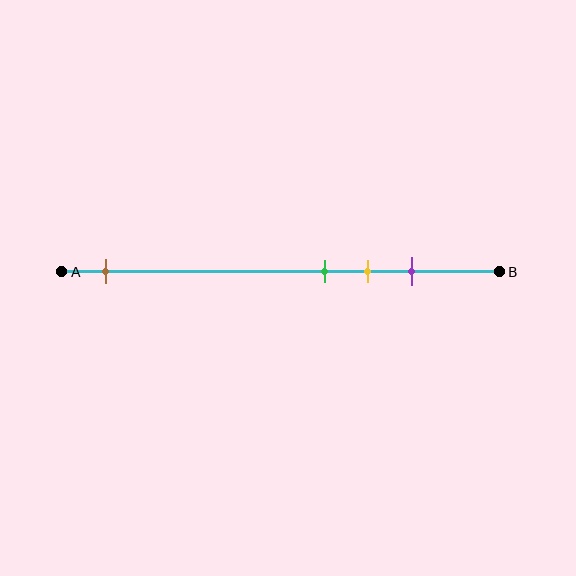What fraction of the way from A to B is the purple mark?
The purple mark is approximately 80% (0.8) of the way from A to B.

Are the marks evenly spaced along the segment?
No, the marks are not evenly spaced.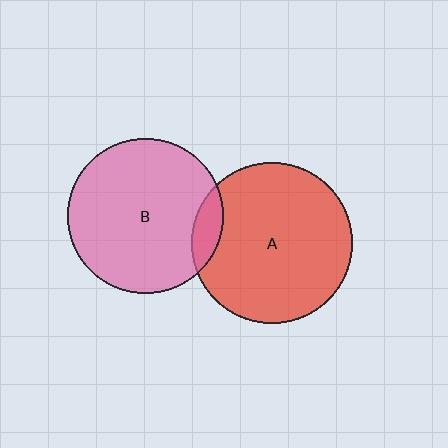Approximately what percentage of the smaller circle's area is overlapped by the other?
Approximately 10%.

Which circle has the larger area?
Circle A (red).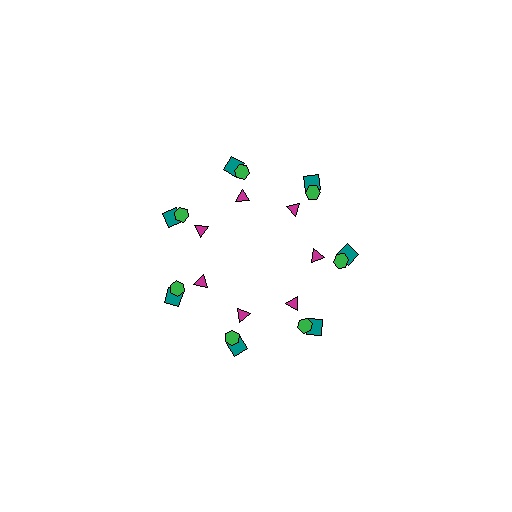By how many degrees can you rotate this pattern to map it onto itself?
The pattern maps onto itself every 51 degrees of rotation.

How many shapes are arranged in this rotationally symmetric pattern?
There are 21 shapes, arranged in 7 groups of 3.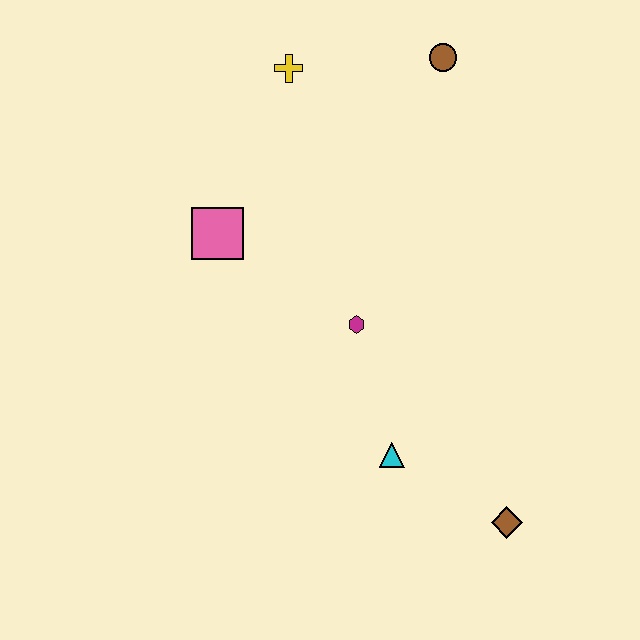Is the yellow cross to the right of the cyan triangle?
No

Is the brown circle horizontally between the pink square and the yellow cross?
No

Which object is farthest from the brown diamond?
The yellow cross is farthest from the brown diamond.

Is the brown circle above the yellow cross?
Yes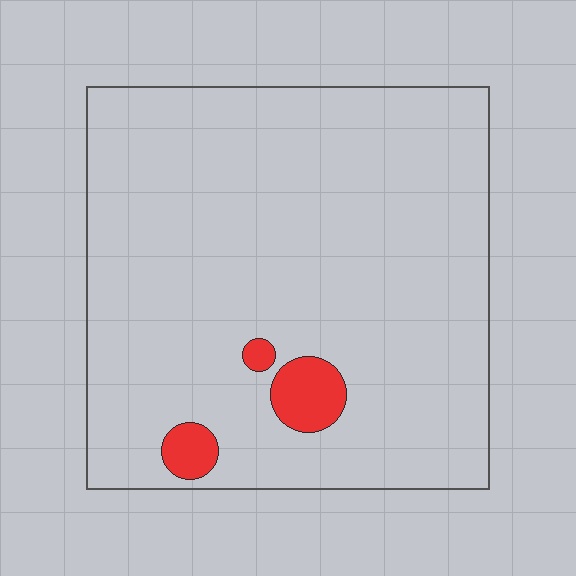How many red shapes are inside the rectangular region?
3.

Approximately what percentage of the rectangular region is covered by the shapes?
Approximately 5%.